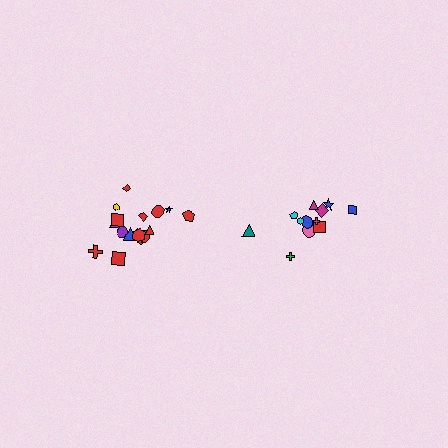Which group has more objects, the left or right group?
The left group.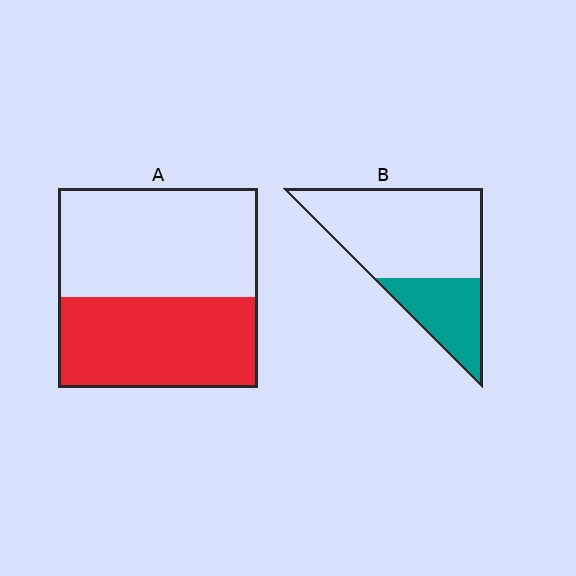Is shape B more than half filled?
No.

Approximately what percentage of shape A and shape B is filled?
A is approximately 45% and B is approximately 30%.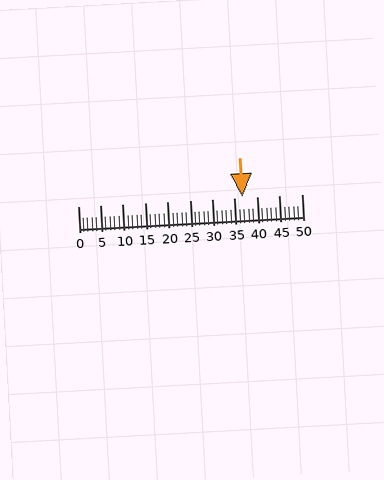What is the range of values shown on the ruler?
The ruler shows values from 0 to 50.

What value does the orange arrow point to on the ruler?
The orange arrow points to approximately 37.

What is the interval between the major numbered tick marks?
The major tick marks are spaced 5 units apart.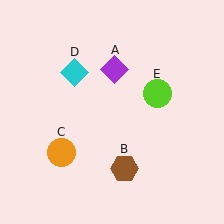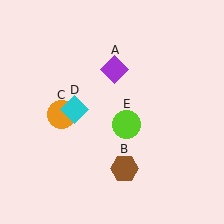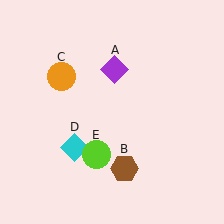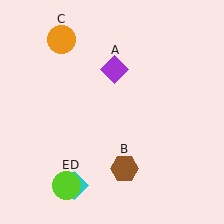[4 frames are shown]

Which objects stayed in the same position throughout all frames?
Purple diamond (object A) and brown hexagon (object B) remained stationary.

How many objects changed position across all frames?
3 objects changed position: orange circle (object C), cyan diamond (object D), lime circle (object E).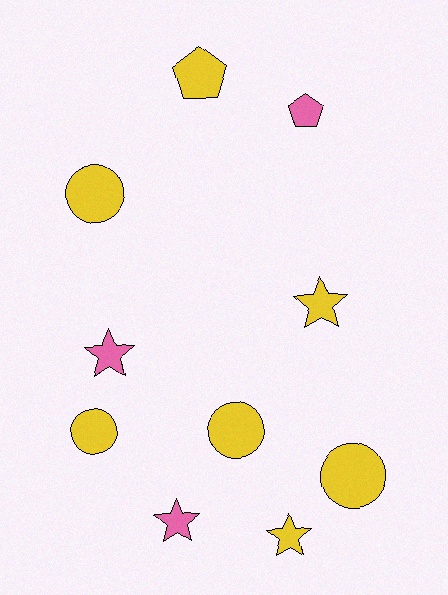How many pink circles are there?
There are no pink circles.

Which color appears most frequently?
Yellow, with 7 objects.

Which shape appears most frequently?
Star, with 4 objects.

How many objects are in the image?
There are 10 objects.